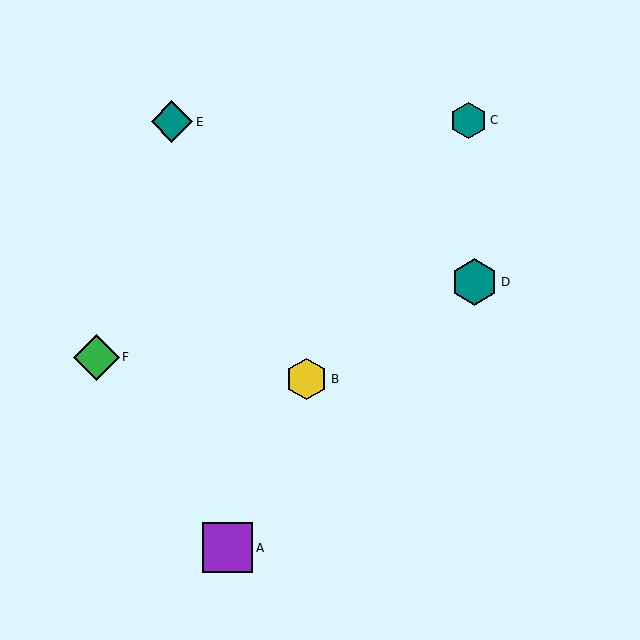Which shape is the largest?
The purple square (labeled A) is the largest.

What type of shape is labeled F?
Shape F is a green diamond.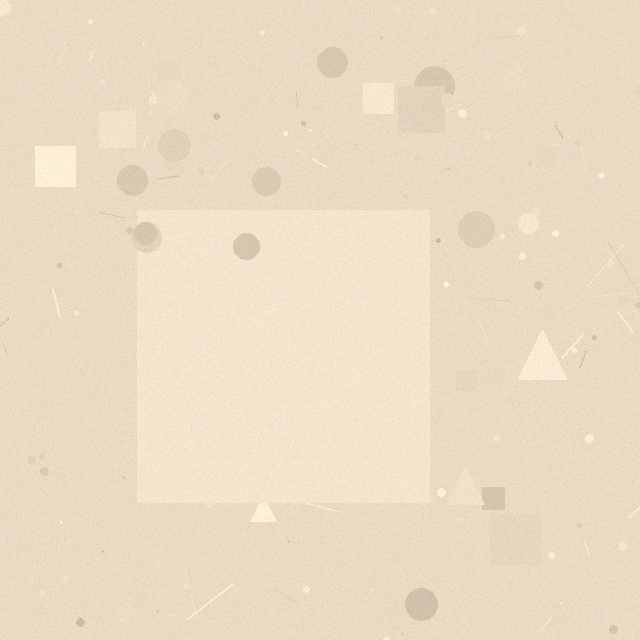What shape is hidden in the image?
A square is hidden in the image.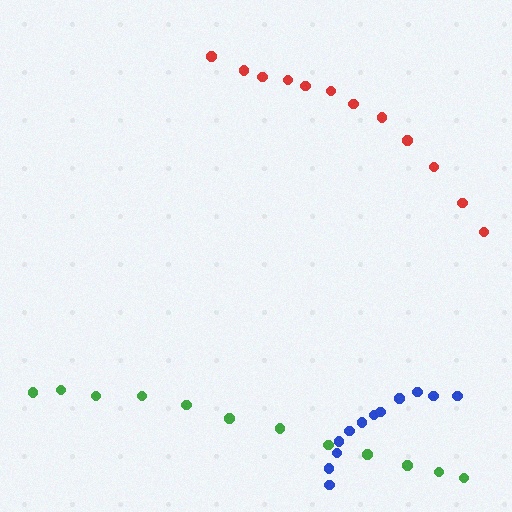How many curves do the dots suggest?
There are 3 distinct paths.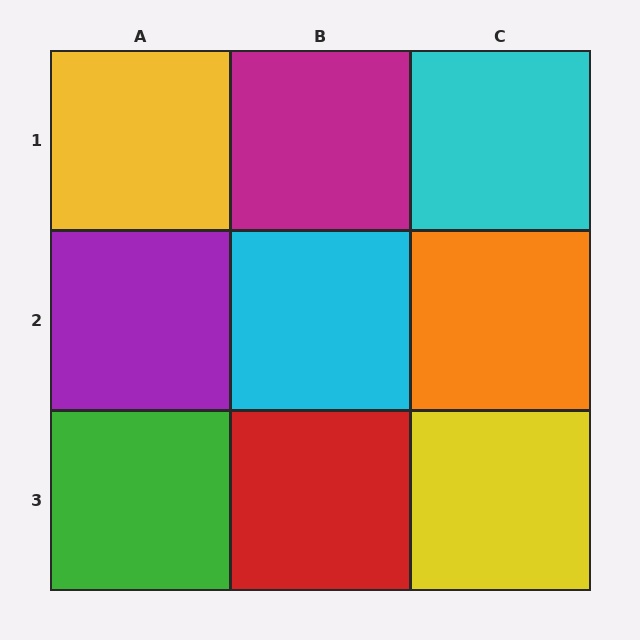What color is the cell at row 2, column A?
Purple.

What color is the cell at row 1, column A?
Yellow.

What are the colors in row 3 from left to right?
Green, red, yellow.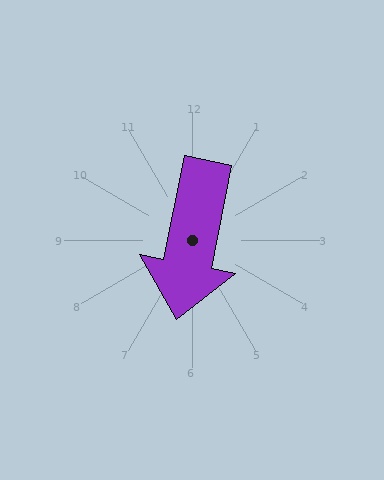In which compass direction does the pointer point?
South.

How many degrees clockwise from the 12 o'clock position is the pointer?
Approximately 191 degrees.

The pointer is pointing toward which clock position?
Roughly 6 o'clock.